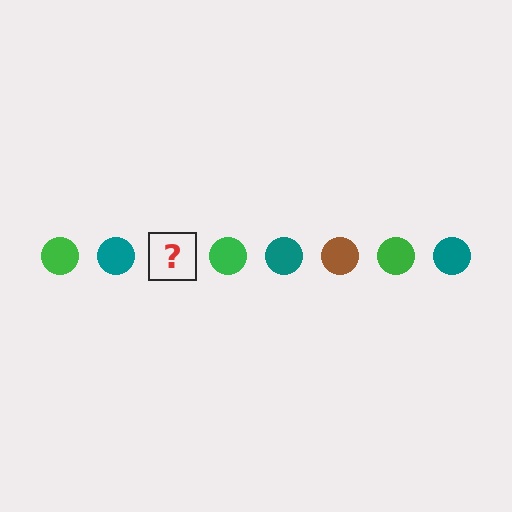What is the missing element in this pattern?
The missing element is a brown circle.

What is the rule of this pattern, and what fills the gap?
The rule is that the pattern cycles through green, teal, brown circles. The gap should be filled with a brown circle.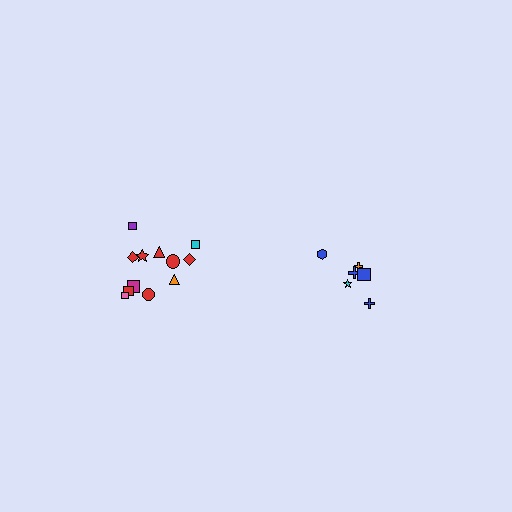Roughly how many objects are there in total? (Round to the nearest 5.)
Roughly 20 objects in total.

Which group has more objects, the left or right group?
The left group.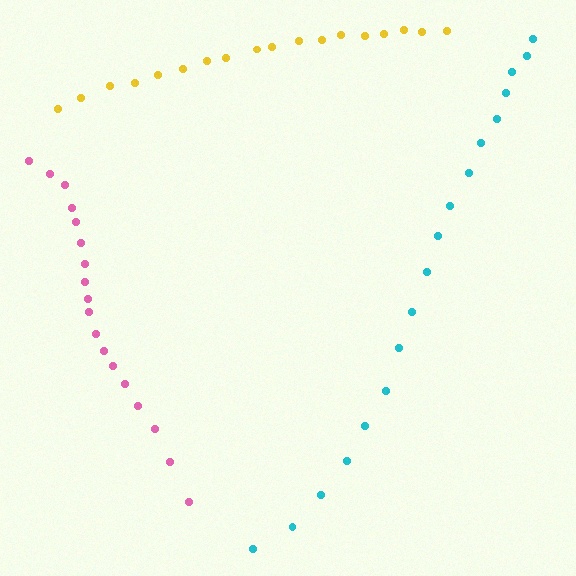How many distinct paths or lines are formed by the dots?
There are 3 distinct paths.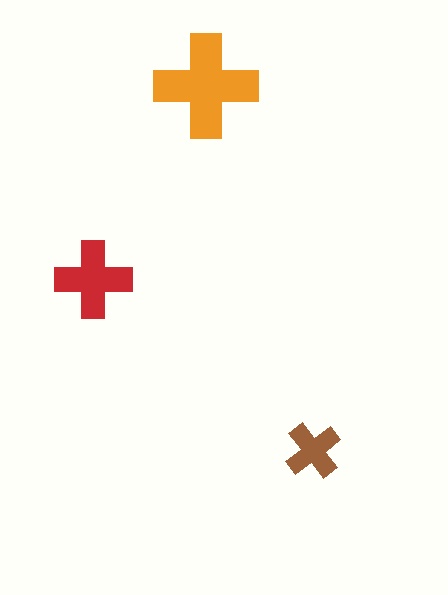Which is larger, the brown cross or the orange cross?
The orange one.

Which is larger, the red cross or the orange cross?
The orange one.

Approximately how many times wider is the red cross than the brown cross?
About 1.5 times wider.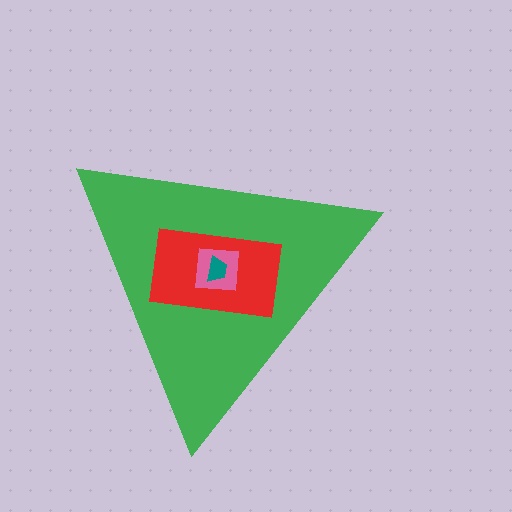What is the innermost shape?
The teal trapezoid.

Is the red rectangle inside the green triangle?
Yes.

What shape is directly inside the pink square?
The teal trapezoid.